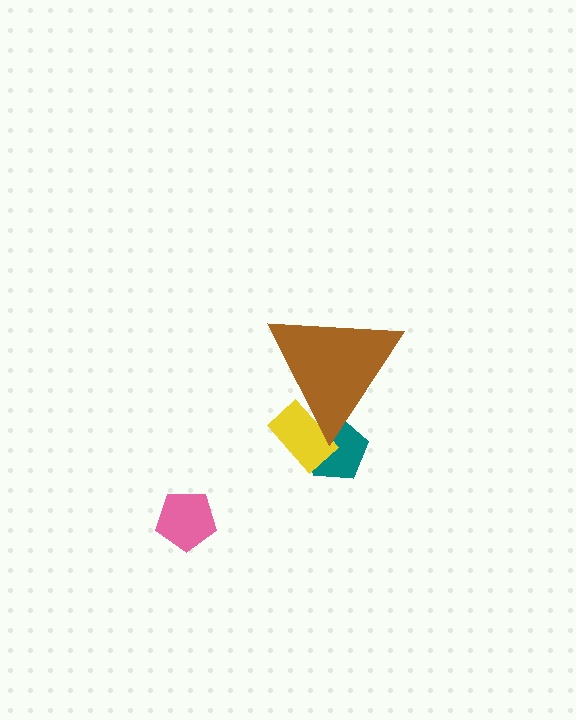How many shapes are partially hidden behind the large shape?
2 shapes are partially hidden.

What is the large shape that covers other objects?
A brown triangle.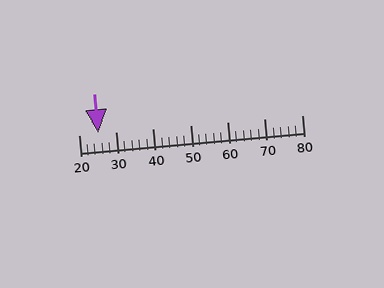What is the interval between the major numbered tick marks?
The major tick marks are spaced 10 units apart.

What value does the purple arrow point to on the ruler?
The purple arrow points to approximately 25.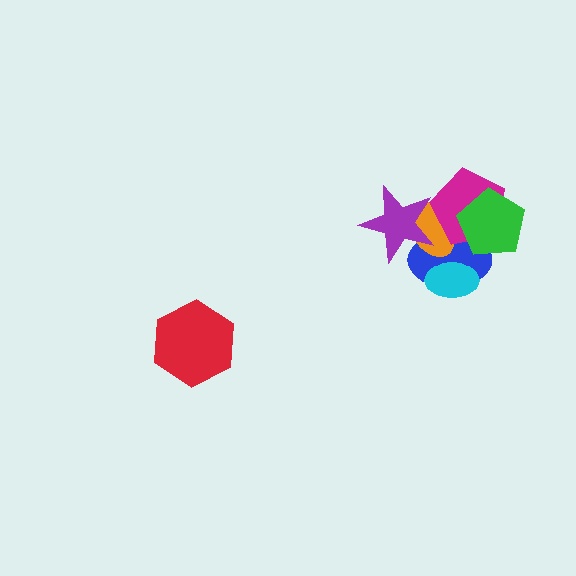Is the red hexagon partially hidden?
No, no other shape covers it.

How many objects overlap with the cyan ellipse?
1 object overlaps with the cyan ellipse.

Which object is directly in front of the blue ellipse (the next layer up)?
The orange ellipse is directly in front of the blue ellipse.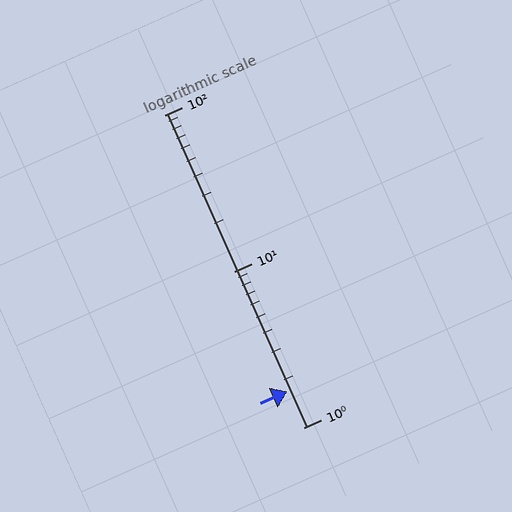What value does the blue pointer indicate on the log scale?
The pointer indicates approximately 1.7.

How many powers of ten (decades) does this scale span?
The scale spans 2 decades, from 1 to 100.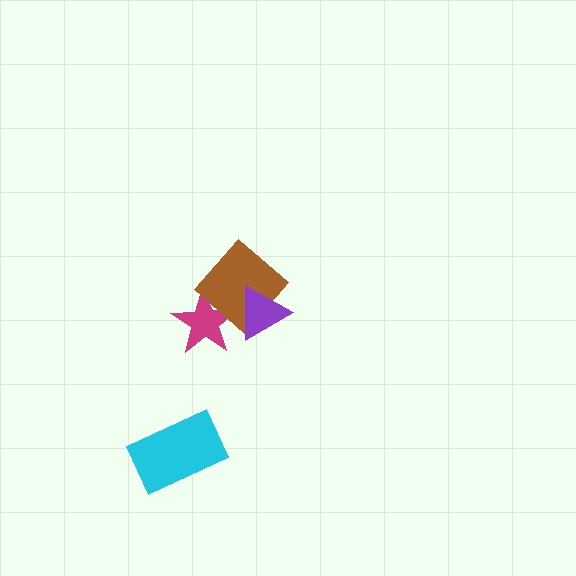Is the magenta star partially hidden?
Yes, it is partially covered by another shape.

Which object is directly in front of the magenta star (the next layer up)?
The brown diamond is directly in front of the magenta star.